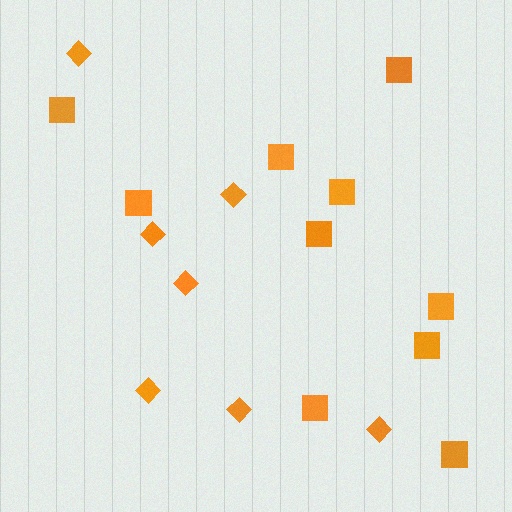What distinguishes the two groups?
There are 2 groups: one group of diamonds (7) and one group of squares (10).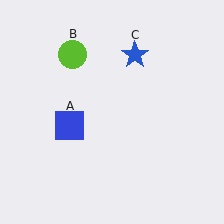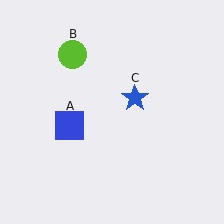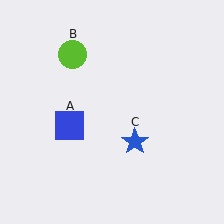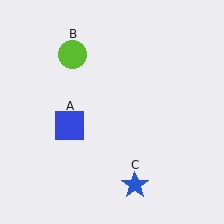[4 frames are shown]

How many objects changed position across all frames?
1 object changed position: blue star (object C).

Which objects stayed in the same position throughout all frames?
Blue square (object A) and lime circle (object B) remained stationary.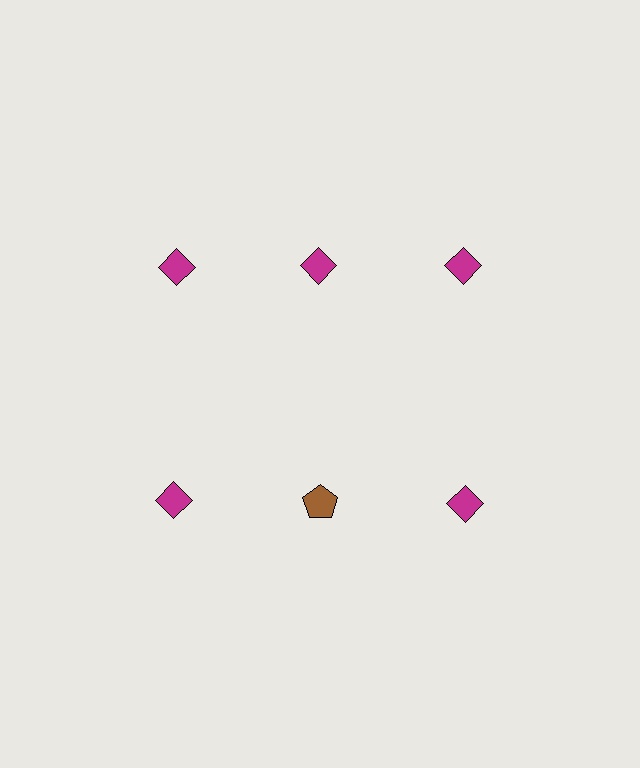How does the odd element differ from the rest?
It differs in both color (brown instead of magenta) and shape (pentagon instead of diamond).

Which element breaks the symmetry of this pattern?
The brown pentagon in the second row, second from left column breaks the symmetry. All other shapes are magenta diamonds.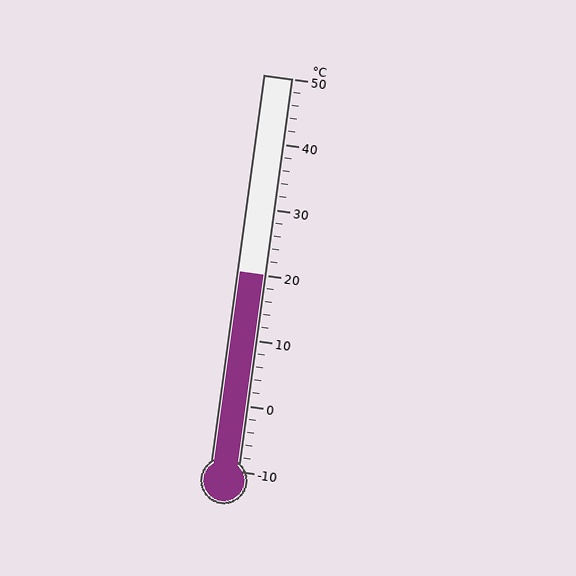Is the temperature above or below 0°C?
The temperature is above 0°C.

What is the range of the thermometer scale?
The thermometer scale ranges from -10°C to 50°C.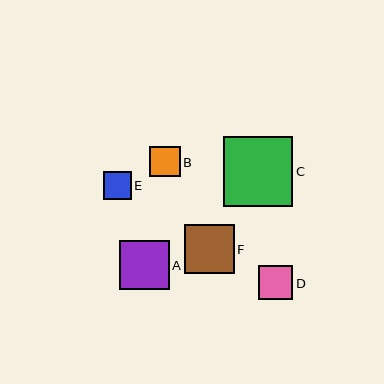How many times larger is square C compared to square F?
Square C is approximately 1.4 times the size of square F.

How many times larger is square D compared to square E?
Square D is approximately 1.2 times the size of square E.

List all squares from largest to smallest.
From largest to smallest: C, A, F, D, B, E.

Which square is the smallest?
Square E is the smallest with a size of approximately 28 pixels.